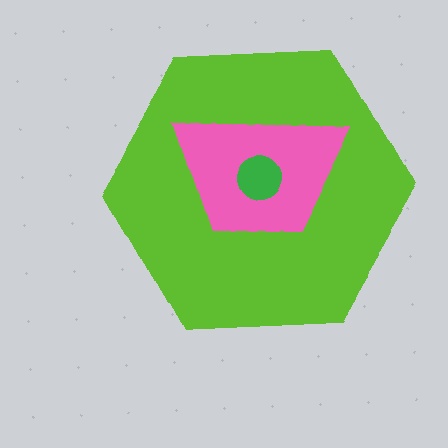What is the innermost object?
The green circle.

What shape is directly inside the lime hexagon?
The pink trapezoid.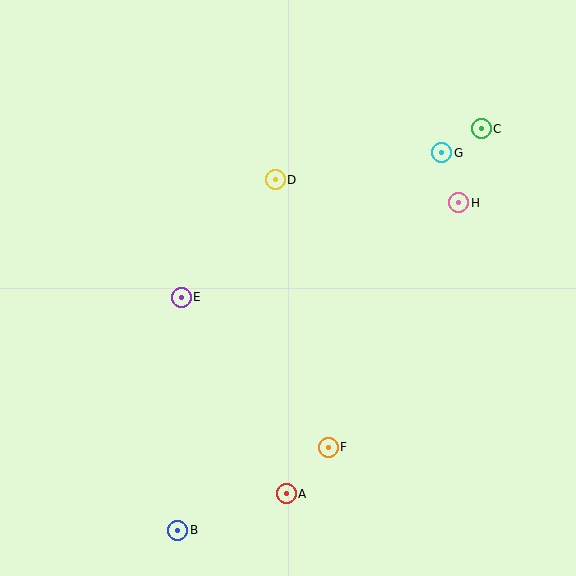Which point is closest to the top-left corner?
Point D is closest to the top-left corner.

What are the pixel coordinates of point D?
Point D is at (275, 180).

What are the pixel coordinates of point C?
Point C is at (481, 129).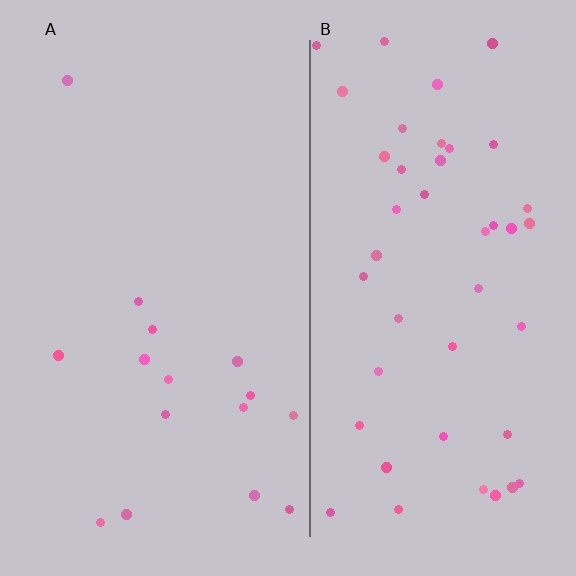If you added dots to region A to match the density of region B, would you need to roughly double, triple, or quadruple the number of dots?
Approximately triple.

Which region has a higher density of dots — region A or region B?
B (the right).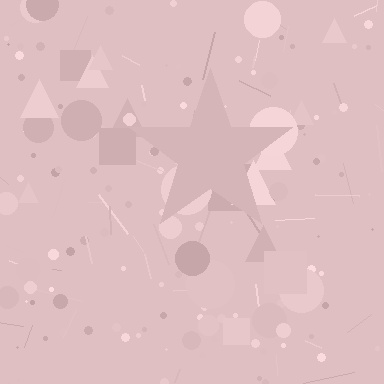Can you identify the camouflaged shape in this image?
The camouflaged shape is a star.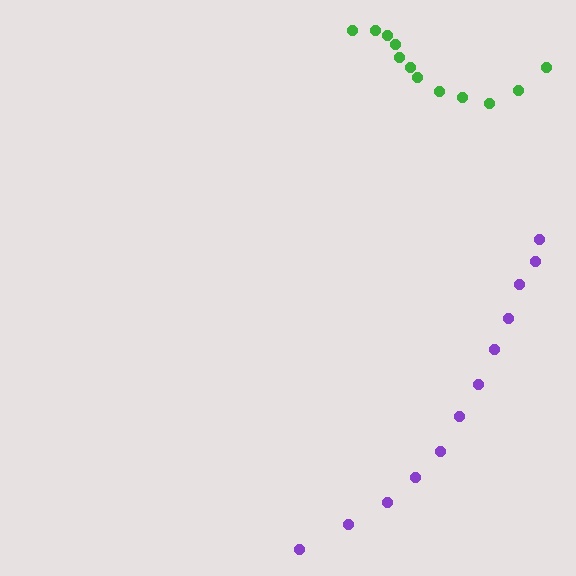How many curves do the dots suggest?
There are 2 distinct paths.